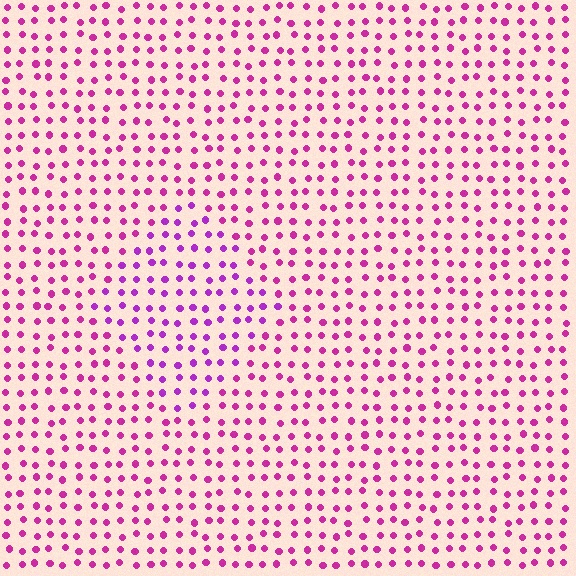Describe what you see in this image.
The image is filled with small magenta elements in a uniform arrangement. A diamond-shaped region is visible where the elements are tinted to a slightly different hue, forming a subtle color boundary.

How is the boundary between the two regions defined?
The boundary is defined purely by a slight shift in hue (about 26 degrees). Spacing, size, and orientation are identical on both sides.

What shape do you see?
I see a diamond.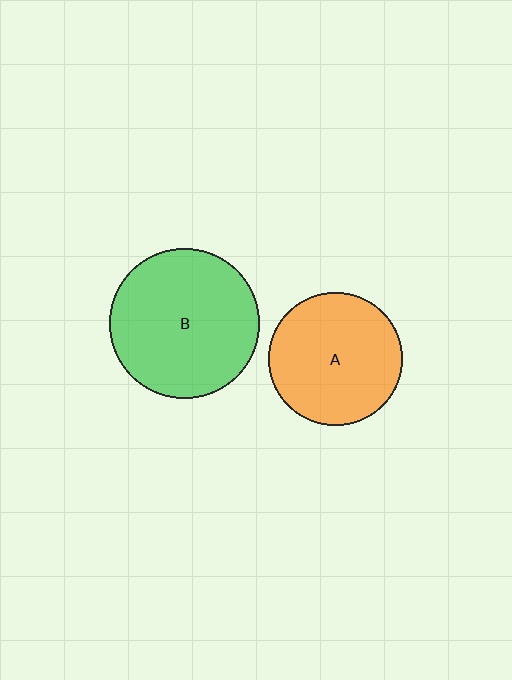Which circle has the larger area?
Circle B (green).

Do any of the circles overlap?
No, none of the circles overlap.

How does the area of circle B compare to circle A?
Approximately 1.3 times.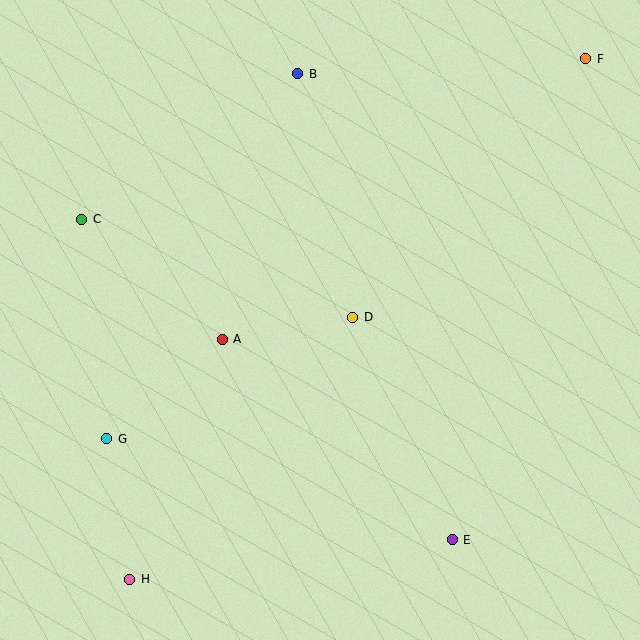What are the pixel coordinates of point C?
Point C is at (82, 219).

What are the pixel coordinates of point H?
Point H is at (130, 579).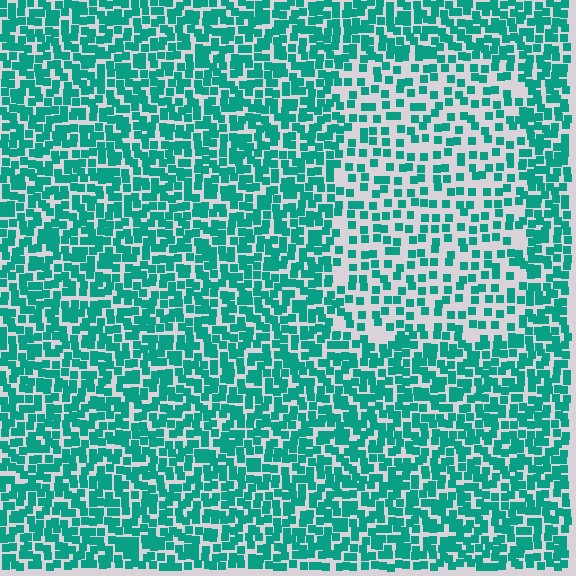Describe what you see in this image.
The image contains small teal elements arranged at two different densities. A rectangle-shaped region is visible where the elements are less densely packed than the surrounding area.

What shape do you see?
I see a rectangle.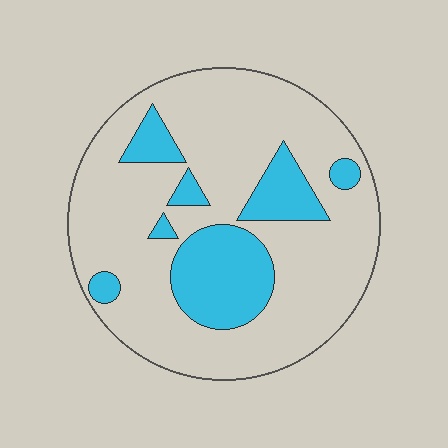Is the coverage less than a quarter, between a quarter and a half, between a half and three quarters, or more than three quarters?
Less than a quarter.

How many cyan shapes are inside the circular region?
7.